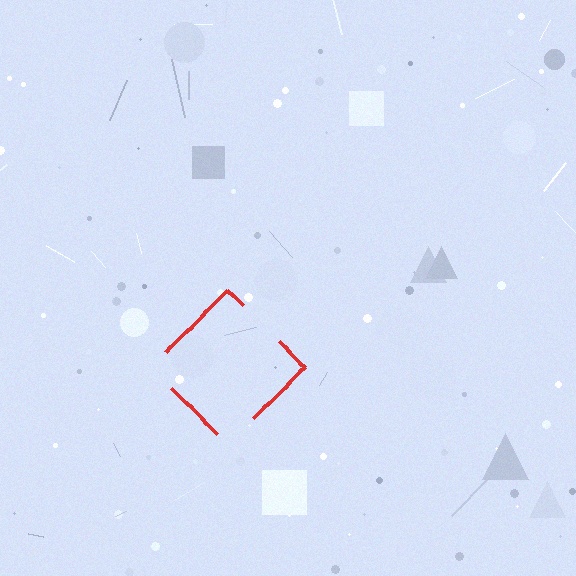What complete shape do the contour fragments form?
The contour fragments form a diamond.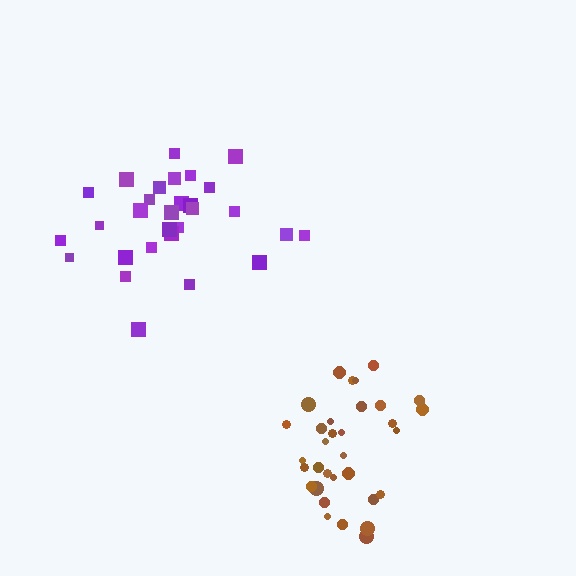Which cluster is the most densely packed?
Brown.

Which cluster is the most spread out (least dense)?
Purple.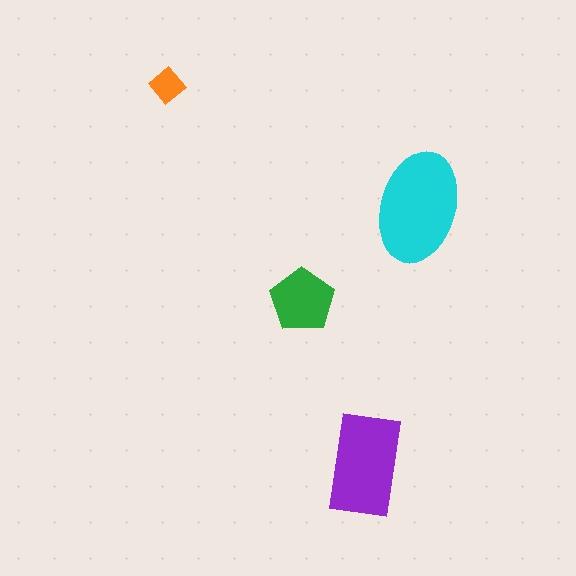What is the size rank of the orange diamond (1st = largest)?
4th.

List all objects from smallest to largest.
The orange diamond, the green pentagon, the purple rectangle, the cyan ellipse.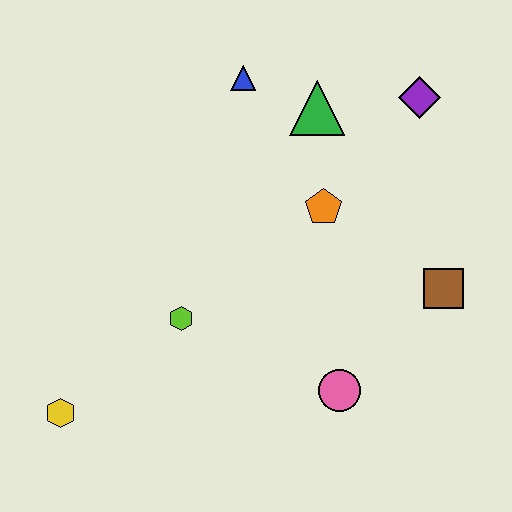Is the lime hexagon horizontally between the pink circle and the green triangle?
No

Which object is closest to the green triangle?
The blue triangle is closest to the green triangle.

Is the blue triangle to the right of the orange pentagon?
No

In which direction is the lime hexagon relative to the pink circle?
The lime hexagon is to the left of the pink circle.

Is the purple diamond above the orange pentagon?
Yes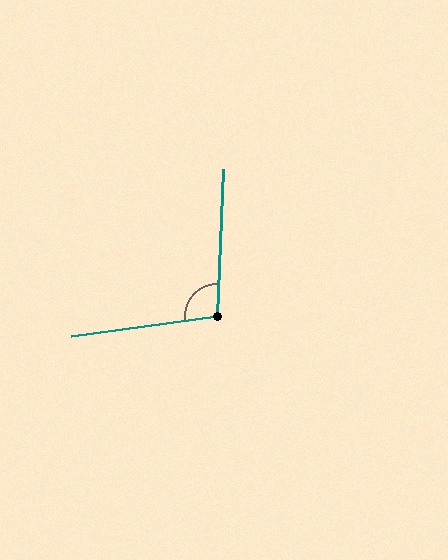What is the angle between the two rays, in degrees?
Approximately 100 degrees.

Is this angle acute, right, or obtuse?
It is obtuse.